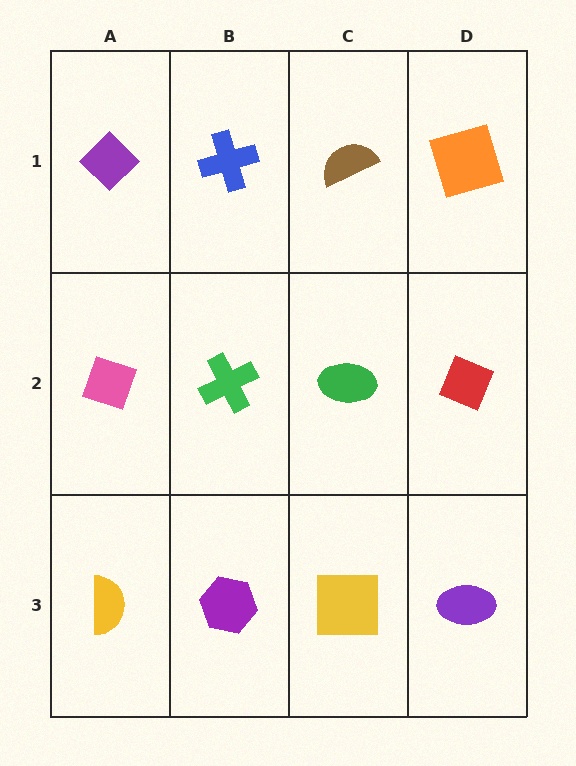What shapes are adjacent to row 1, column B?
A green cross (row 2, column B), a purple diamond (row 1, column A), a brown semicircle (row 1, column C).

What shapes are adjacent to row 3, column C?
A green ellipse (row 2, column C), a purple hexagon (row 3, column B), a purple ellipse (row 3, column D).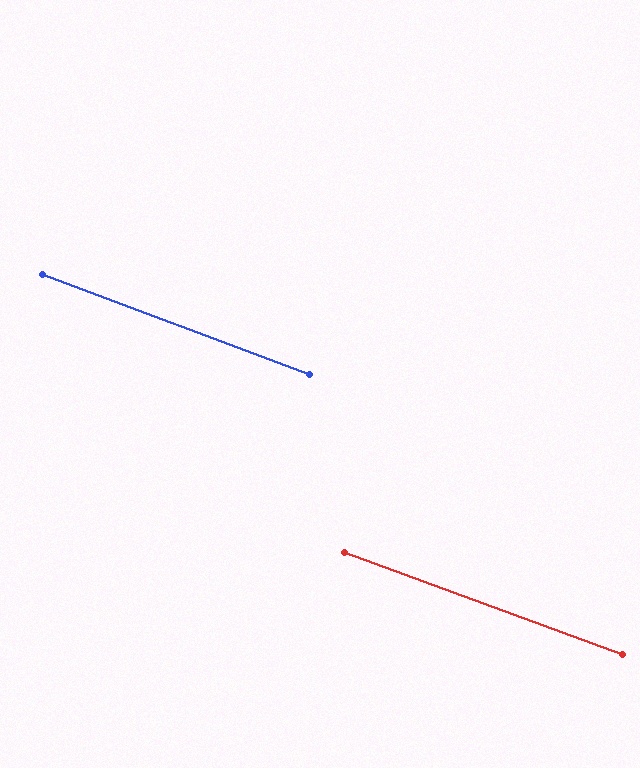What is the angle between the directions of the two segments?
Approximately 0 degrees.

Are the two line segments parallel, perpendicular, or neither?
Parallel — their directions differ by only 0.4°.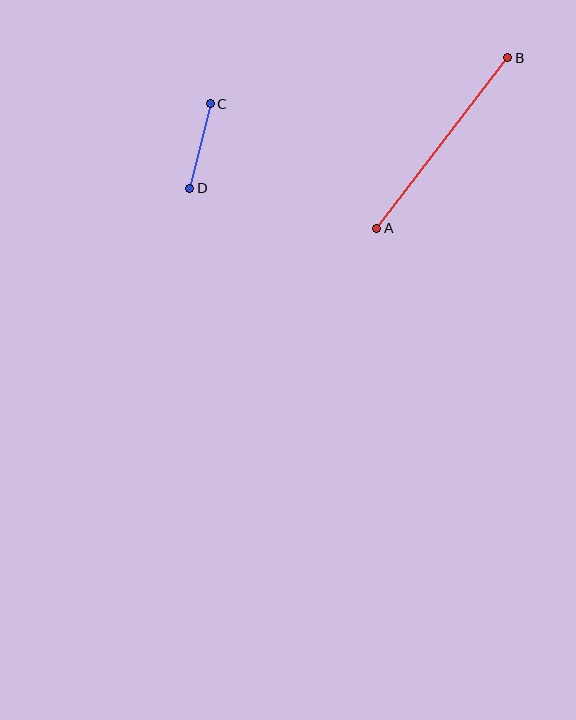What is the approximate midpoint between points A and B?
The midpoint is at approximately (442, 143) pixels.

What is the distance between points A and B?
The distance is approximately 215 pixels.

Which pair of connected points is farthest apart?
Points A and B are farthest apart.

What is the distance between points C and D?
The distance is approximately 87 pixels.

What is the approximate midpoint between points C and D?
The midpoint is at approximately (200, 146) pixels.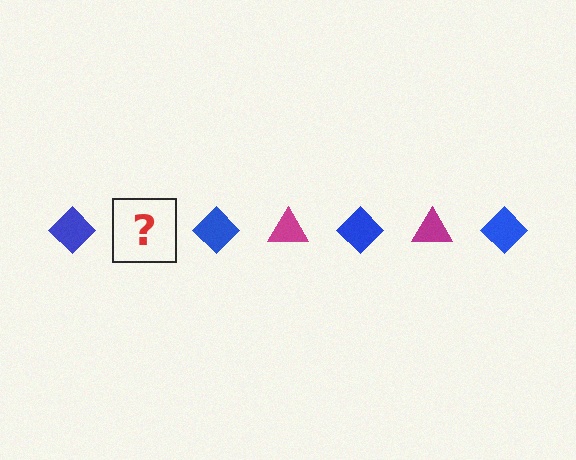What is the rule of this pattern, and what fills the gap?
The rule is that the pattern alternates between blue diamond and magenta triangle. The gap should be filled with a magenta triangle.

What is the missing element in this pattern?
The missing element is a magenta triangle.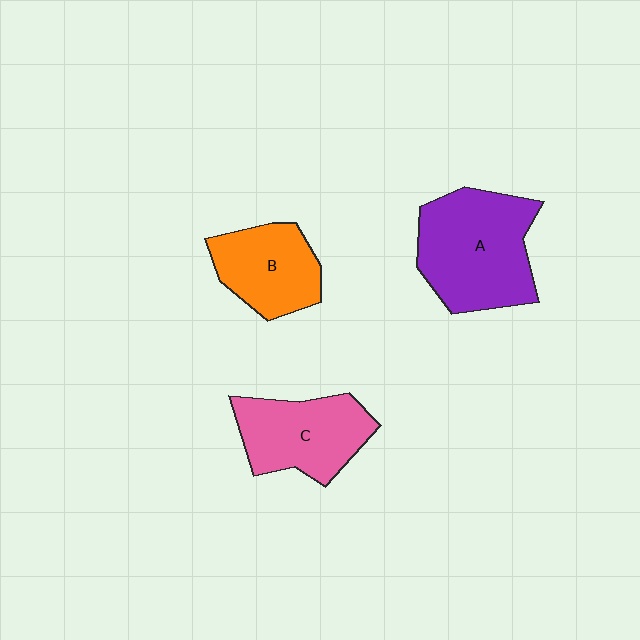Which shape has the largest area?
Shape A (purple).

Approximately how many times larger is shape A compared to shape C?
Approximately 1.3 times.